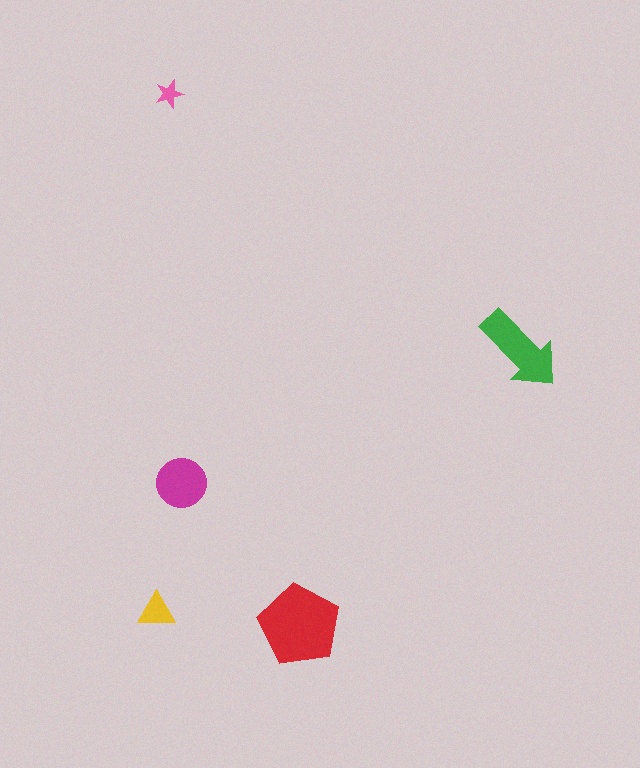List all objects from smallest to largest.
The pink star, the yellow triangle, the magenta circle, the green arrow, the red pentagon.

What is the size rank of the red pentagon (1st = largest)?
1st.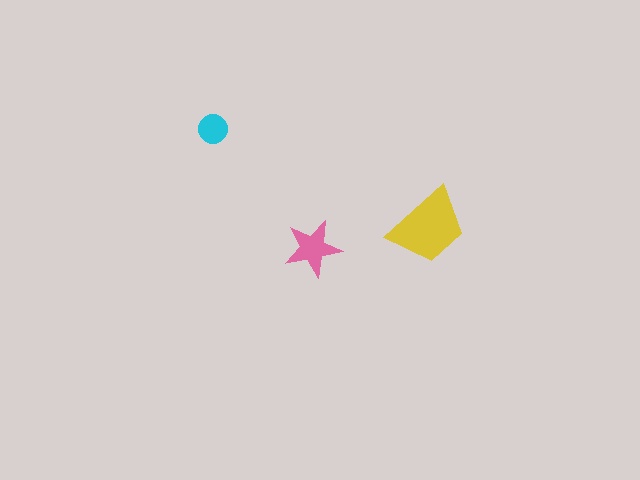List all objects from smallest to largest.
The cyan circle, the pink star, the yellow trapezoid.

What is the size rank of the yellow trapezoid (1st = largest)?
1st.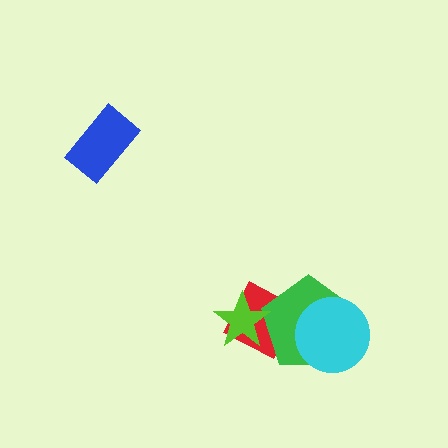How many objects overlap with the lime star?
2 objects overlap with the lime star.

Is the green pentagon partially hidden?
Yes, it is partially covered by another shape.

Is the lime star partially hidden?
No, no other shape covers it.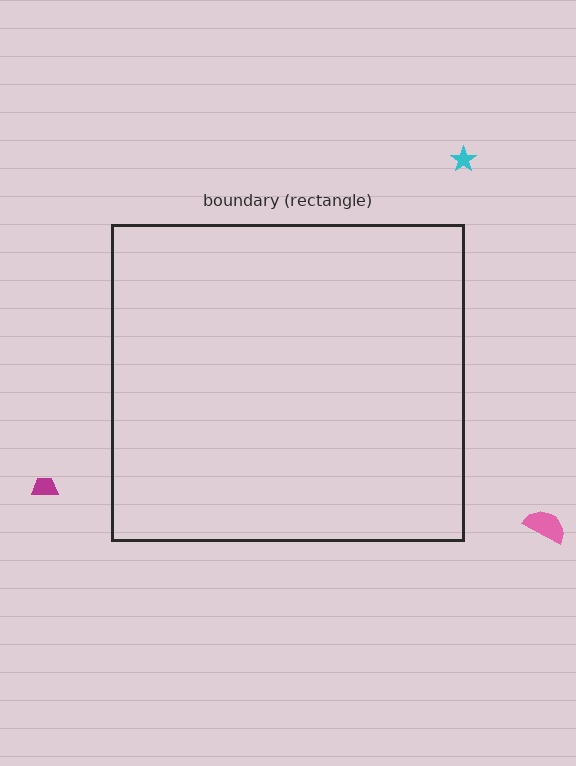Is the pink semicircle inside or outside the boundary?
Outside.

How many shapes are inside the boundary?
0 inside, 3 outside.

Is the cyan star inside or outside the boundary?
Outside.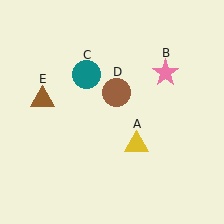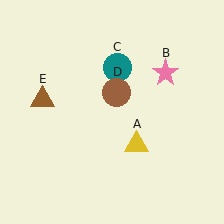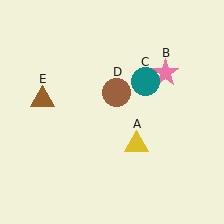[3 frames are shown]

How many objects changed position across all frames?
1 object changed position: teal circle (object C).